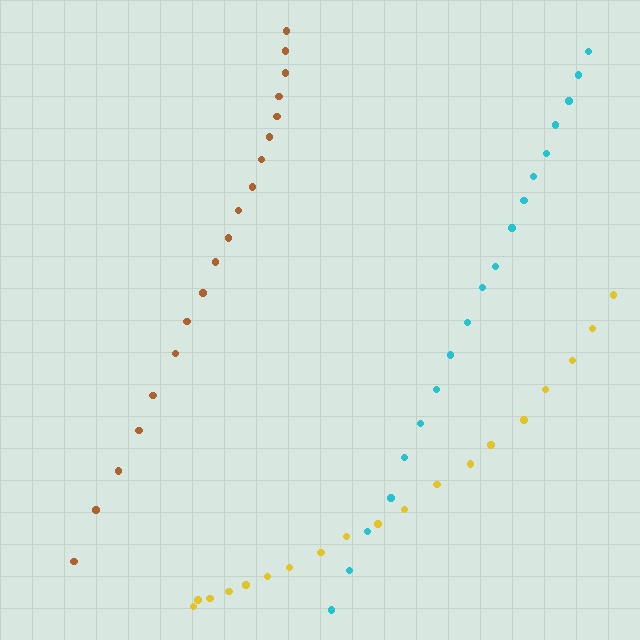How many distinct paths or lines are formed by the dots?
There are 3 distinct paths.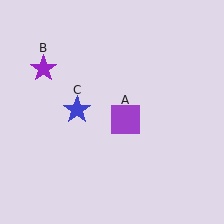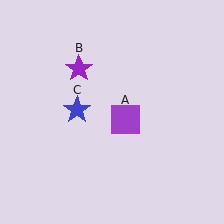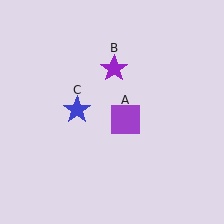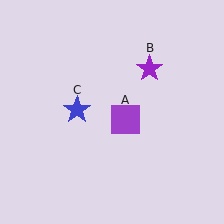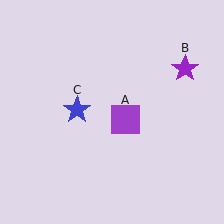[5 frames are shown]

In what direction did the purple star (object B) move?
The purple star (object B) moved right.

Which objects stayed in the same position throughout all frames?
Purple square (object A) and blue star (object C) remained stationary.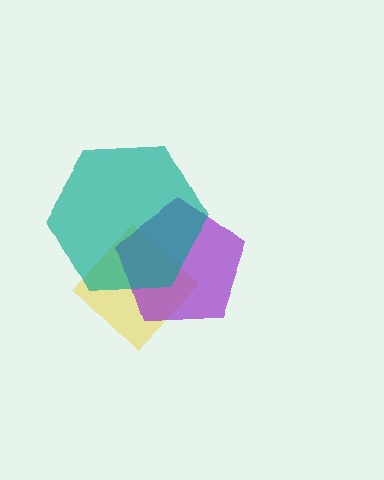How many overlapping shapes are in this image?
There are 3 overlapping shapes in the image.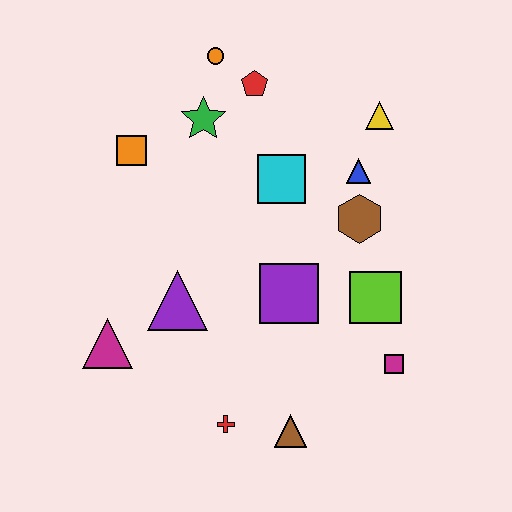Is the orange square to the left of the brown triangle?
Yes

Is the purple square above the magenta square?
Yes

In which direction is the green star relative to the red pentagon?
The green star is to the left of the red pentagon.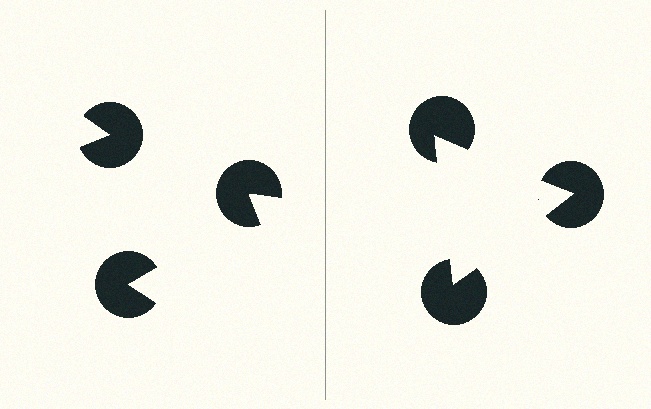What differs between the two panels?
The pac-man discs are positioned identically on both sides; only the wedge orientations differ. On the right they align to a triangle; on the left they are misaligned.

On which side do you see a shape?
An illusory triangle appears on the right side. On the left side the wedge cuts are rotated, so no coherent shape forms.